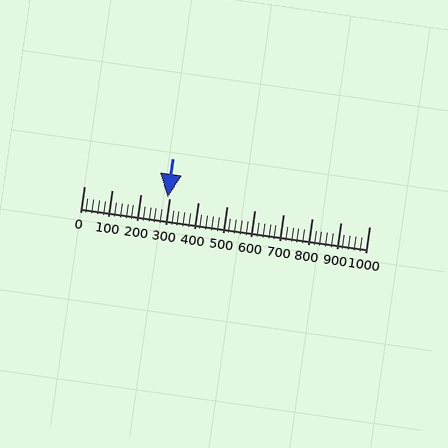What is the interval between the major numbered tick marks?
The major tick marks are spaced 100 units apart.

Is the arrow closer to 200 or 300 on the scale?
The arrow is closer to 300.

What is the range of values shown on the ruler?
The ruler shows values from 0 to 1000.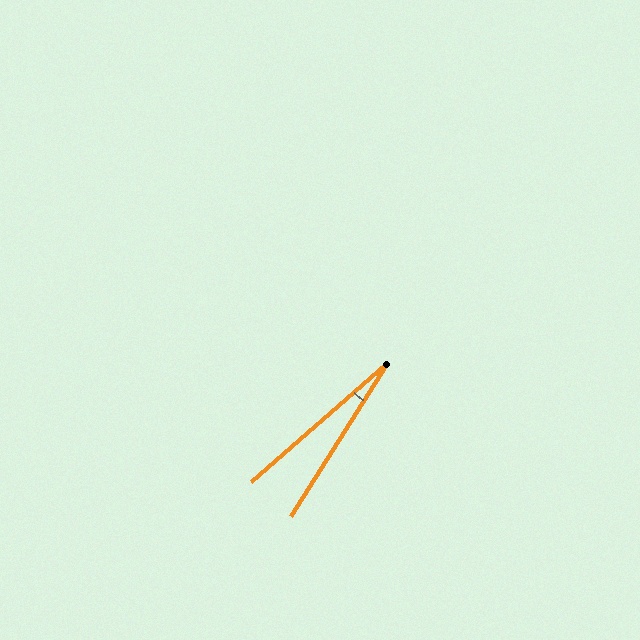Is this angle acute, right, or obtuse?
It is acute.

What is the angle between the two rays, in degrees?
Approximately 17 degrees.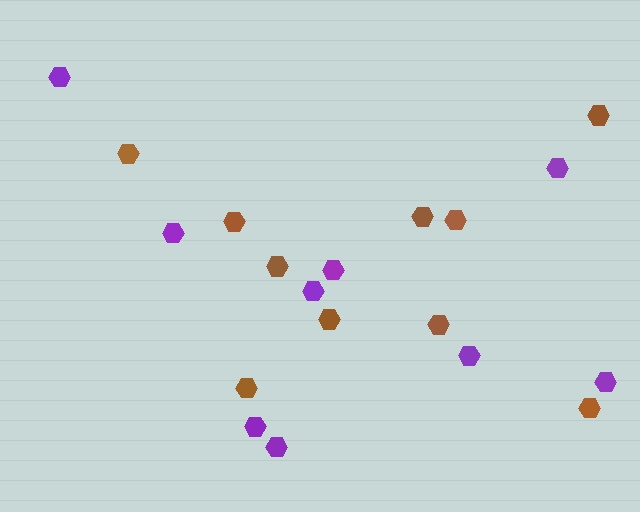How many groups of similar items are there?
There are 2 groups: one group of brown hexagons (10) and one group of purple hexagons (9).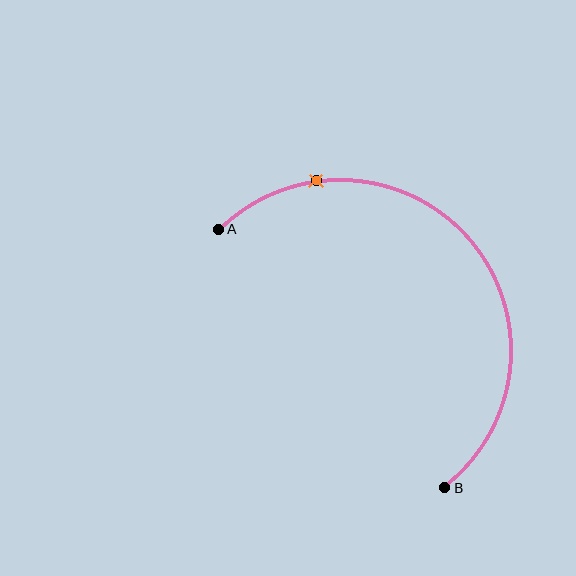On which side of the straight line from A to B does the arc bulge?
The arc bulges above and to the right of the straight line connecting A and B.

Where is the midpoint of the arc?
The arc midpoint is the point on the curve farthest from the straight line joining A and B. It sits above and to the right of that line.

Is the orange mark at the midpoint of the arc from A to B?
No. The orange mark lies on the arc but is closer to endpoint A. The arc midpoint would be at the point on the curve equidistant along the arc from both A and B.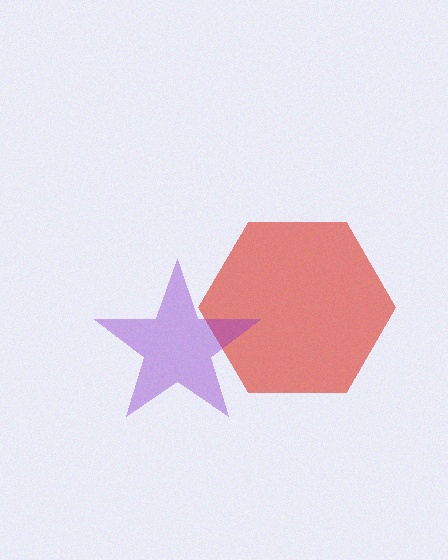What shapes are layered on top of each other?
The layered shapes are: a red hexagon, a purple star.